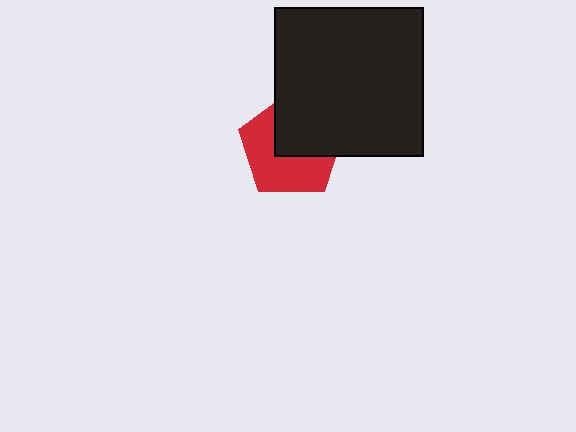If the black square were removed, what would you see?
You would see the complete red pentagon.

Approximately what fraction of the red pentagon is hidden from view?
Roughly 47% of the red pentagon is hidden behind the black square.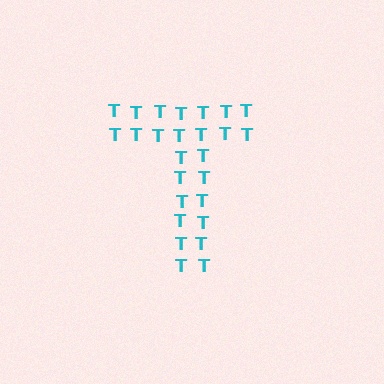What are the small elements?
The small elements are letter T's.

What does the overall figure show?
The overall figure shows the letter T.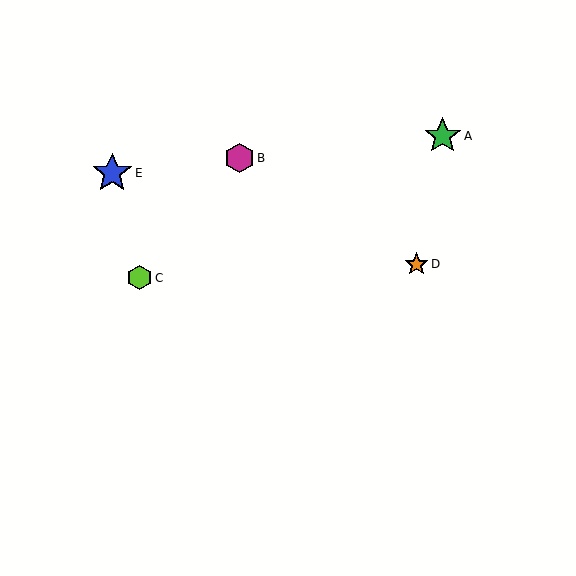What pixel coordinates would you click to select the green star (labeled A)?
Click at (443, 136) to select the green star A.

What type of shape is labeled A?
Shape A is a green star.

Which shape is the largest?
The blue star (labeled E) is the largest.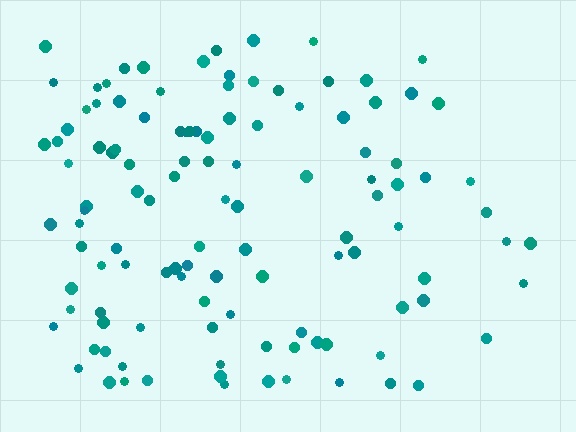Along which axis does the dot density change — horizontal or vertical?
Horizontal.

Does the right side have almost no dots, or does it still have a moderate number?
Still a moderate number, just noticeably fewer than the left.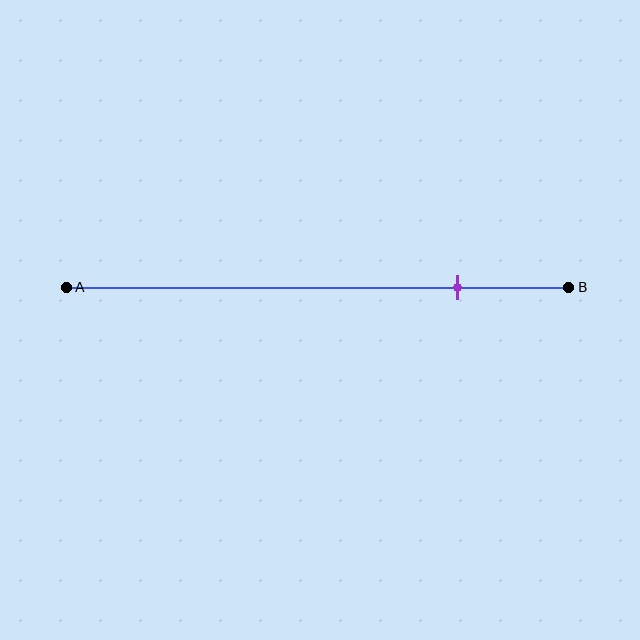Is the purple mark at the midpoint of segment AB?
No, the mark is at about 80% from A, not at the 50% midpoint.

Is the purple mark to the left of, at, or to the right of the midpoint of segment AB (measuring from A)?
The purple mark is to the right of the midpoint of segment AB.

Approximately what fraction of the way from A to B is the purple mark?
The purple mark is approximately 80% of the way from A to B.